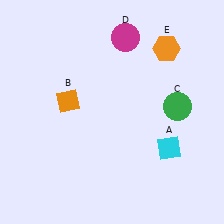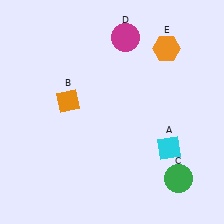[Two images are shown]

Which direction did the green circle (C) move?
The green circle (C) moved down.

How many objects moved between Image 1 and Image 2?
1 object moved between the two images.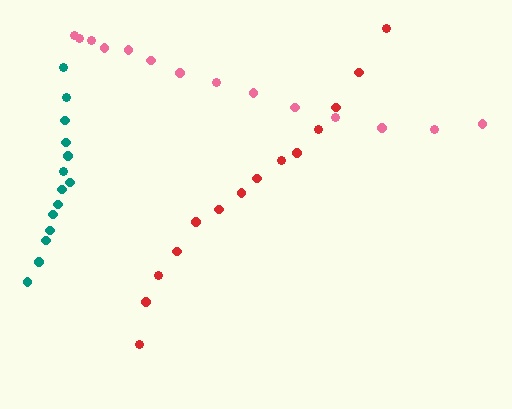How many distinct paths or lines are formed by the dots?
There are 3 distinct paths.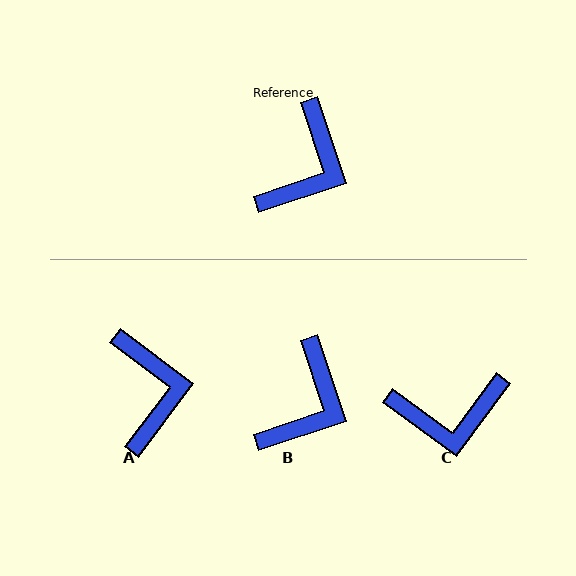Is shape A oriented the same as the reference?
No, it is off by about 35 degrees.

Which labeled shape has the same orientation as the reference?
B.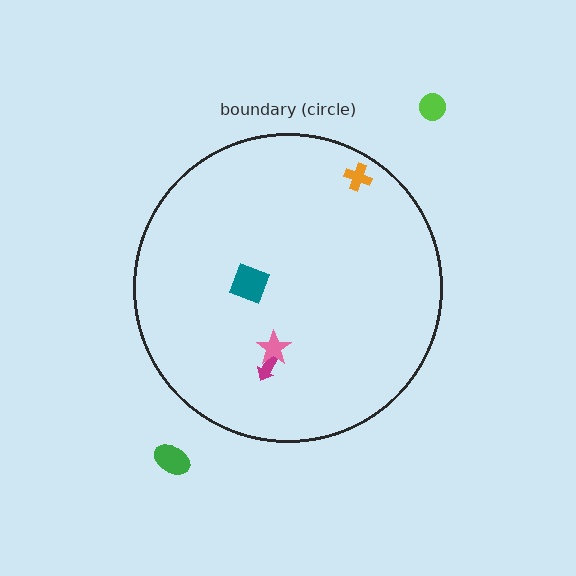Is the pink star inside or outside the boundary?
Inside.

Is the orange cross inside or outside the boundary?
Inside.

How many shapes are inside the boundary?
4 inside, 2 outside.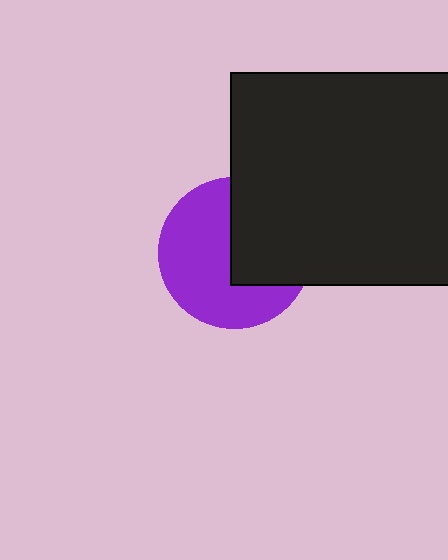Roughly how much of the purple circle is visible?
About half of it is visible (roughly 59%).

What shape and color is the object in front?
The object in front is a black rectangle.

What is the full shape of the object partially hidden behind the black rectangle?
The partially hidden object is a purple circle.